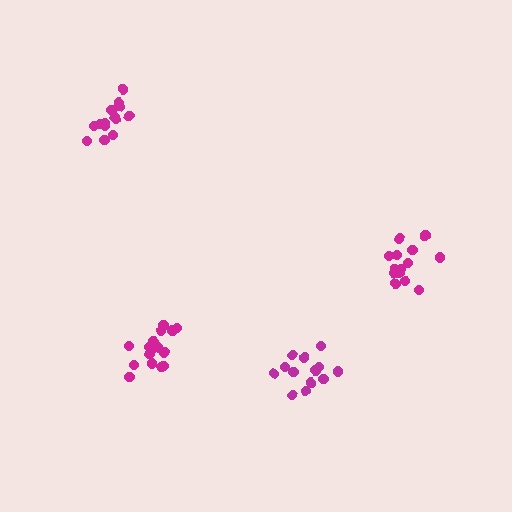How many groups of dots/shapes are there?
There are 4 groups.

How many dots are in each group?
Group 1: 14 dots, Group 2: 15 dots, Group 3: 13 dots, Group 4: 14 dots (56 total).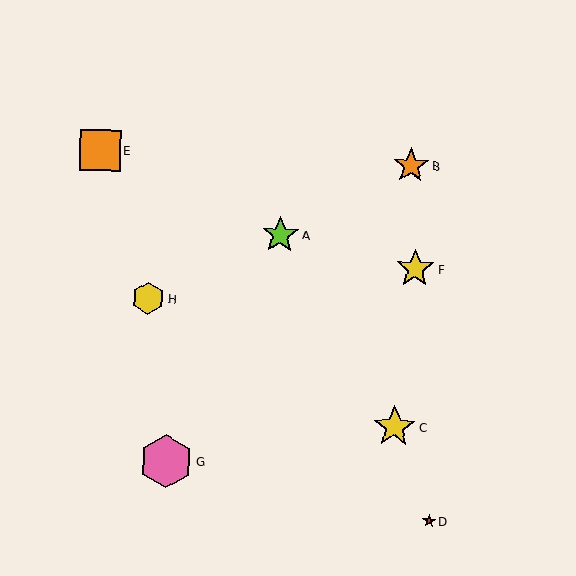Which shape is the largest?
The pink hexagon (labeled G) is the largest.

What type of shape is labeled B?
Shape B is an orange star.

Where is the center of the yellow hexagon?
The center of the yellow hexagon is at (148, 298).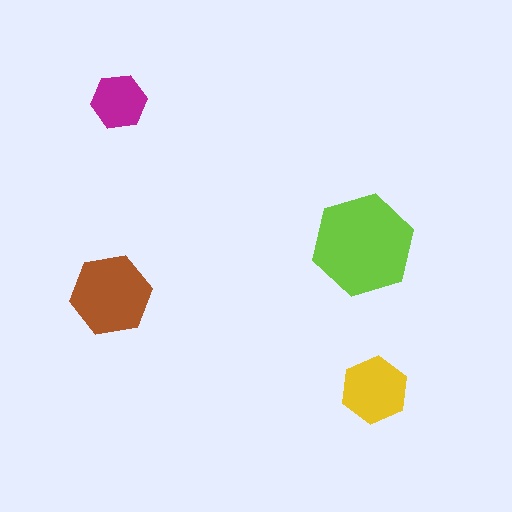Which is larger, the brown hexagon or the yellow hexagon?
The brown one.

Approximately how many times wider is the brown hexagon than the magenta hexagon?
About 1.5 times wider.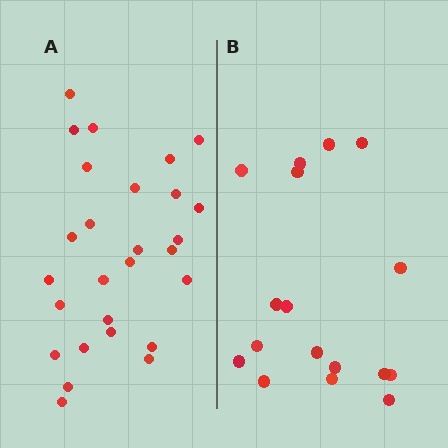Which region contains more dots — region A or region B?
Region A (the left region) has more dots.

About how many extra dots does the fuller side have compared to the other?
Region A has roughly 10 or so more dots than region B.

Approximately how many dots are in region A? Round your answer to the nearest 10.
About 30 dots. (The exact count is 27, which rounds to 30.)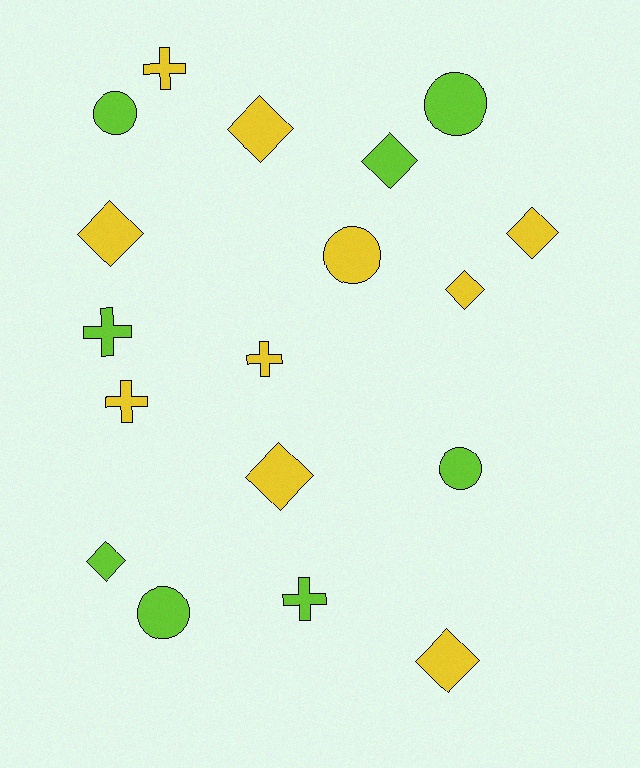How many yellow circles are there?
There is 1 yellow circle.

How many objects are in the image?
There are 18 objects.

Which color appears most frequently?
Yellow, with 10 objects.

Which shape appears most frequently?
Diamond, with 8 objects.